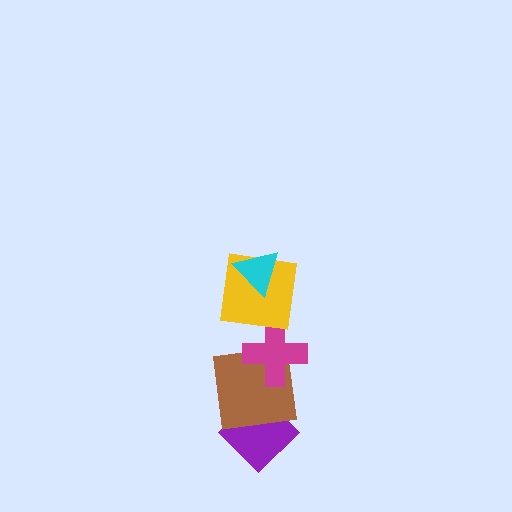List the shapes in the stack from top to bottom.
From top to bottom: the cyan triangle, the yellow square, the magenta cross, the brown square, the purple diamond.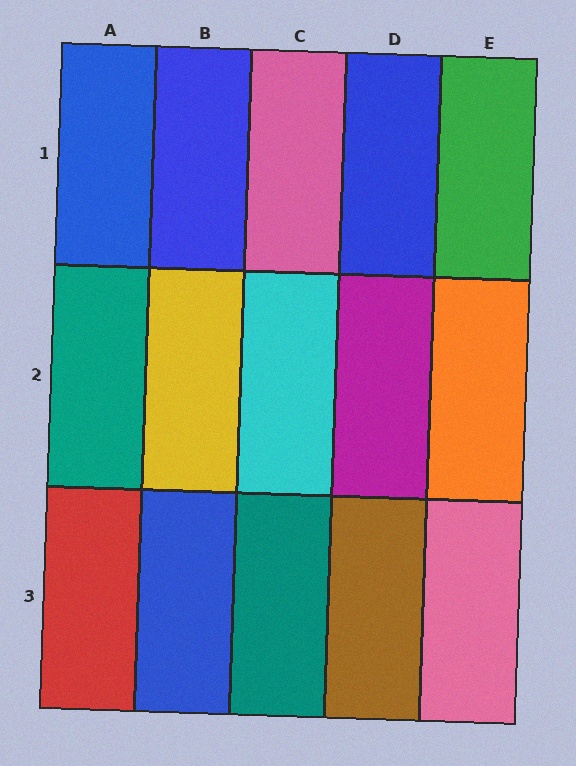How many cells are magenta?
1 cell is magenta.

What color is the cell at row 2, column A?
Teal.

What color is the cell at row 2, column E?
Orange.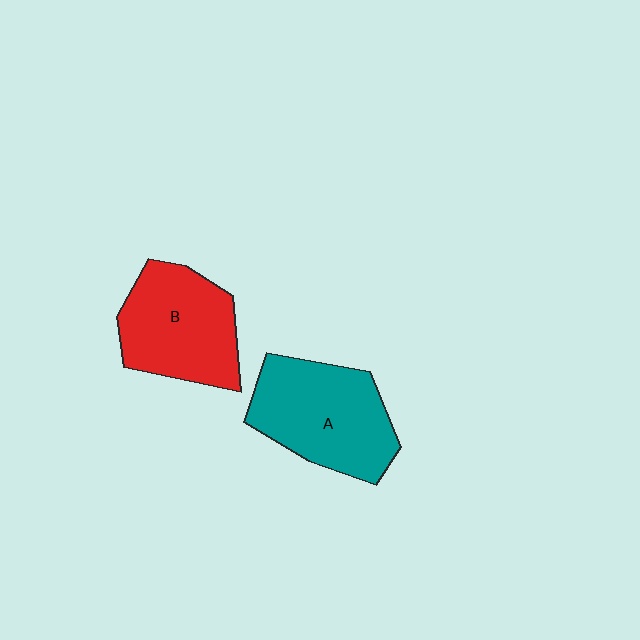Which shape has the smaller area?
Shape B (red).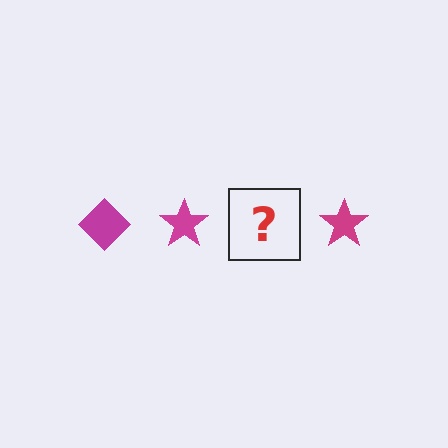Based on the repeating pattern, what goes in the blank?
The blank should be a magenta diamond.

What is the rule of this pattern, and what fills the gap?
The rule is that the pattern cycles through diamond, star shapes in magenta. The gap should be filled with a magenta diamond.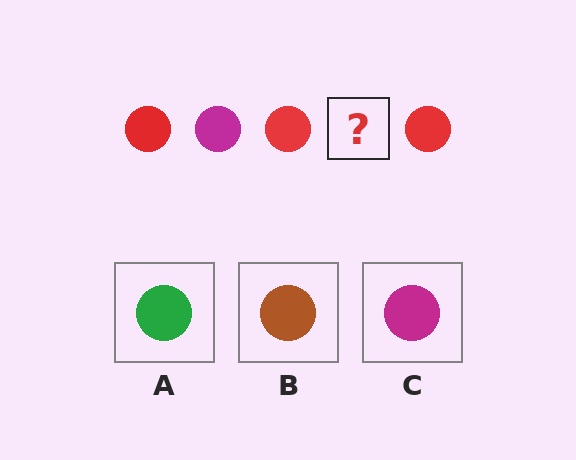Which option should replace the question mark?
Option C.